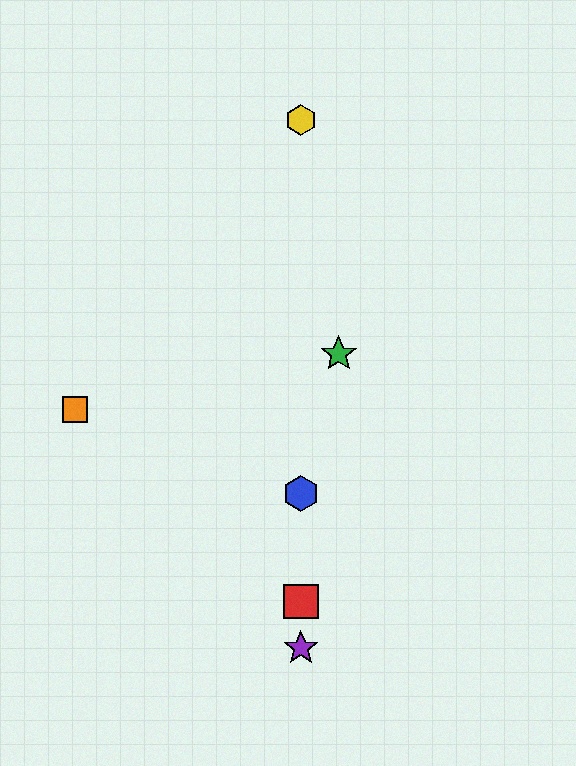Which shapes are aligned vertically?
The red square, the blue hexagon, the yellow hexagon, the purple star are aligned vertically.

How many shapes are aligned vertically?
4 shapes (the red square, the blue hexagon, the yellow hexagon, the purple star) are aligned vertically.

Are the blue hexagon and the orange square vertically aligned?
No, the blue hexagon is at x≈301 and the orange square is at x≈75.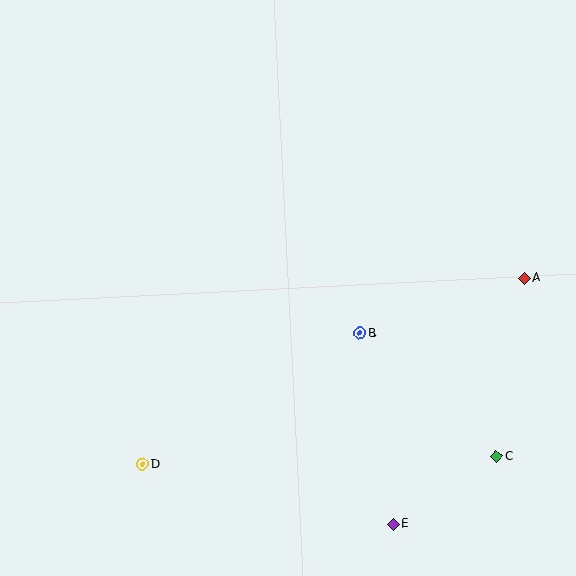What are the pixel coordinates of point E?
Point E is at (393, 524).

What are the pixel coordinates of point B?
Point B is at (360, 333).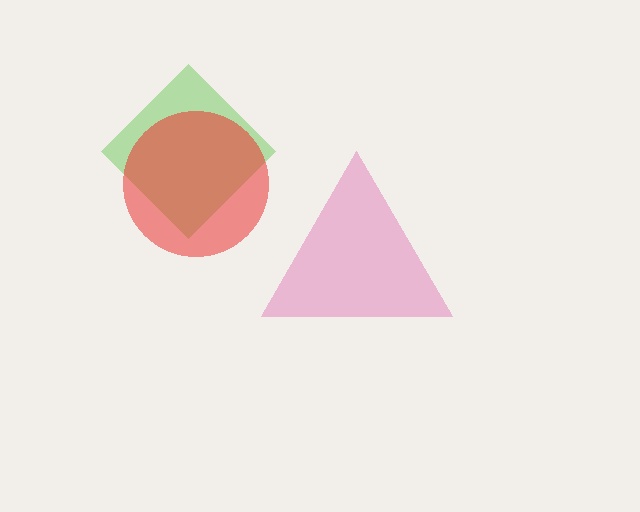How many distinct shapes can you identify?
There are 3 distinct shapes: a pink triangle, a lime diamond, a red circle.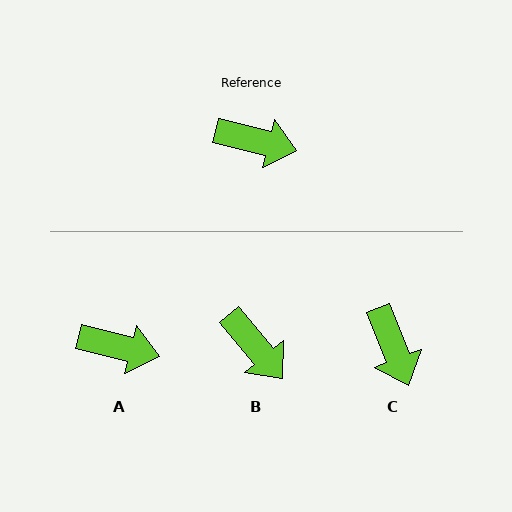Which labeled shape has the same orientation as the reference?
A.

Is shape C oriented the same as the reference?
No, it is off by about 55 degrees.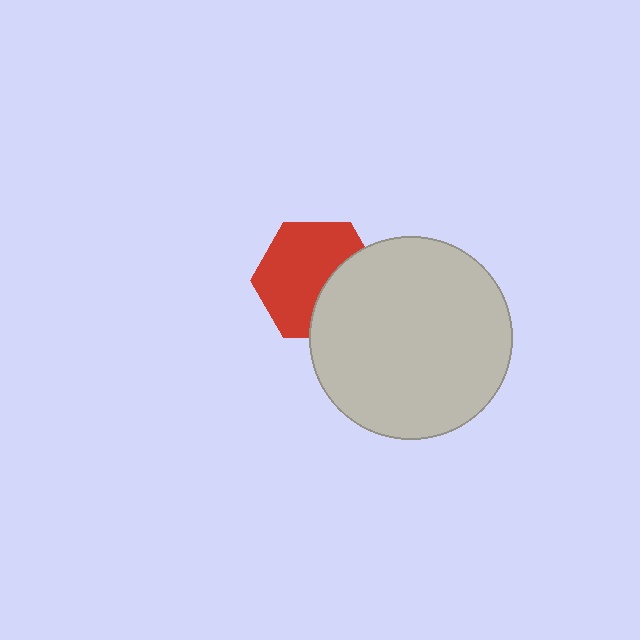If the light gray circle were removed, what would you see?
You would see the complete red hexagon.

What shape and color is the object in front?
The object in front is a light gray circle.